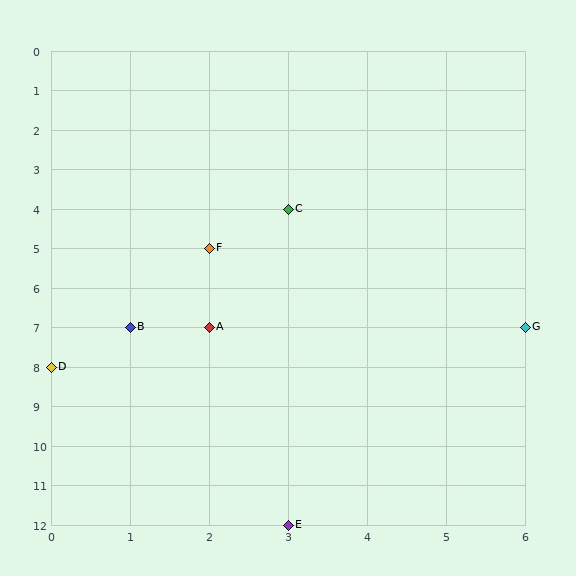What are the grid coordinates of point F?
Point F is at grid coordinates (2, 5).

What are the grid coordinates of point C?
Point C is at grid coordinates (3, 4).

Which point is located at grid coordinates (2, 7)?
Point A is at (2, 7).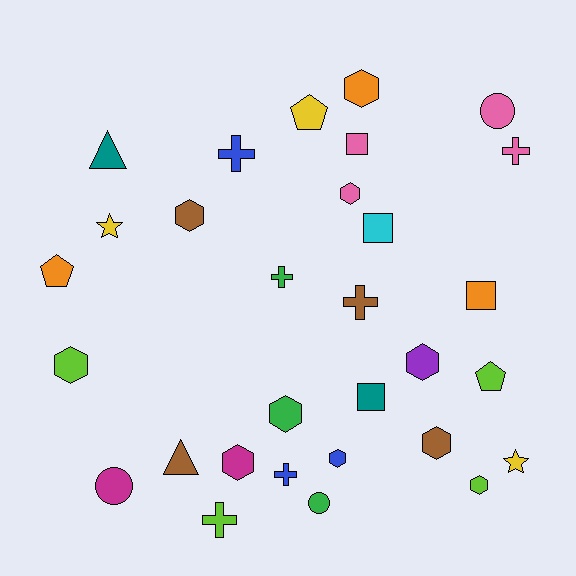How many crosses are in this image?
There are 6 crosses.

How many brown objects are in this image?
There are 4 brown objects.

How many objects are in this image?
There are 30 objects.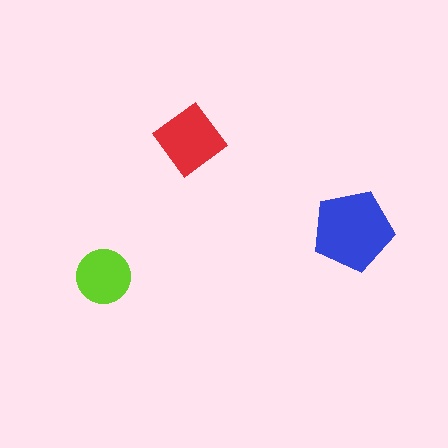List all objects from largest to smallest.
The blue pentagon, the red diamond, the lime circle.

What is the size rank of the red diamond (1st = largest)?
2nd.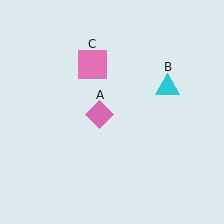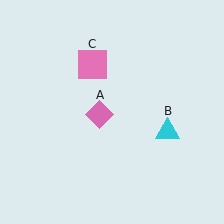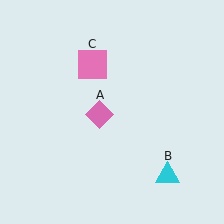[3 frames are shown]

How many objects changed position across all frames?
1 object changed position: cyan triangle (object B).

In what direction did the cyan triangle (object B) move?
The cyan triangle (object B) moved down.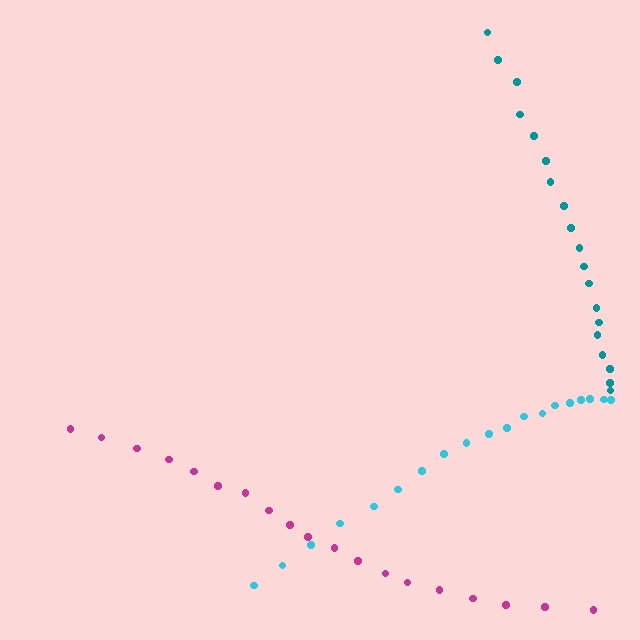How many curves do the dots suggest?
There are 3 distinct paths.